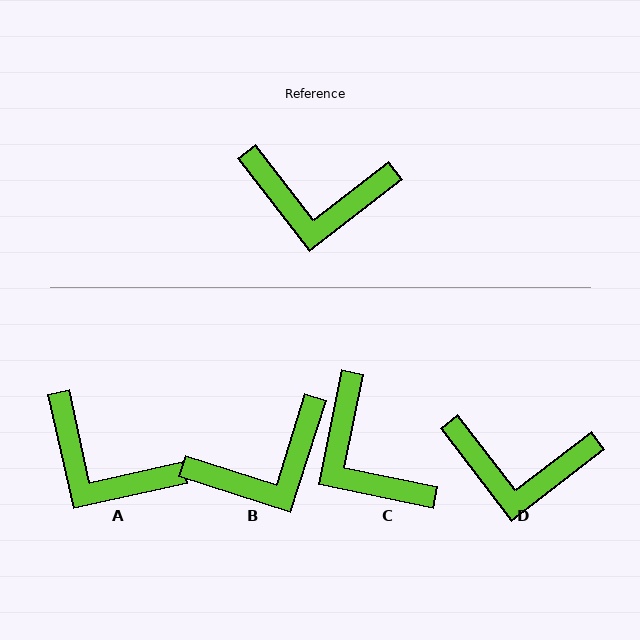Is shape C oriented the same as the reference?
No, it is off by about 49 degrees.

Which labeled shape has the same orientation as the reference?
D.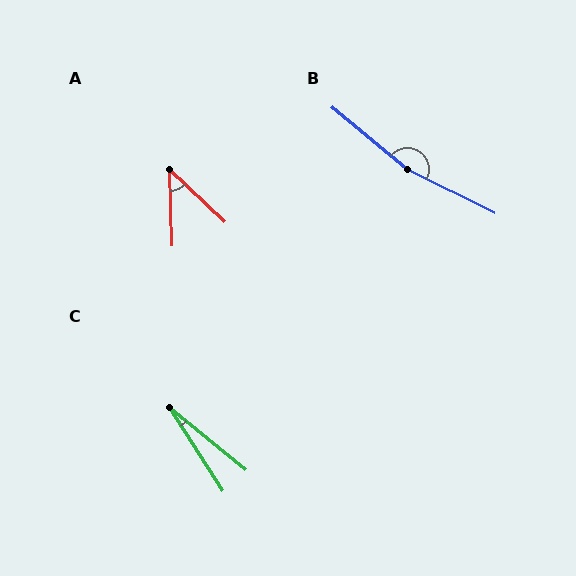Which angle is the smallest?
C, at approximately 18 degrees.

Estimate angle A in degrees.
Approximately 45 degrees.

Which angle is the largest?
B, at approximately 167 degrees.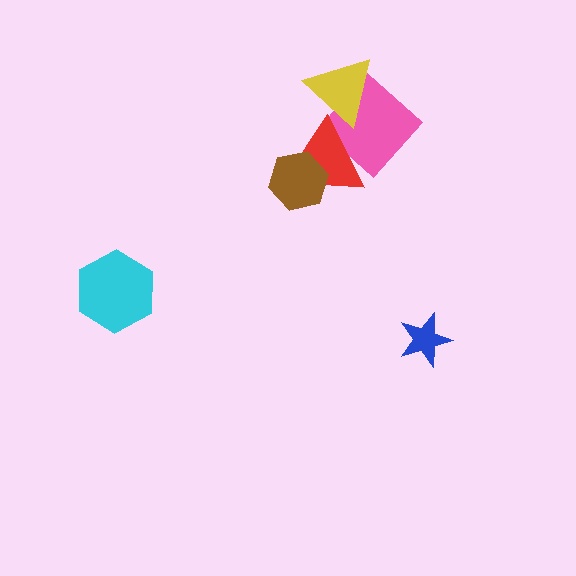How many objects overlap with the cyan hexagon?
0 objects overlap with the cyan hexagon.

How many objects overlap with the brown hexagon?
1 object overlaps with the brown hexagon.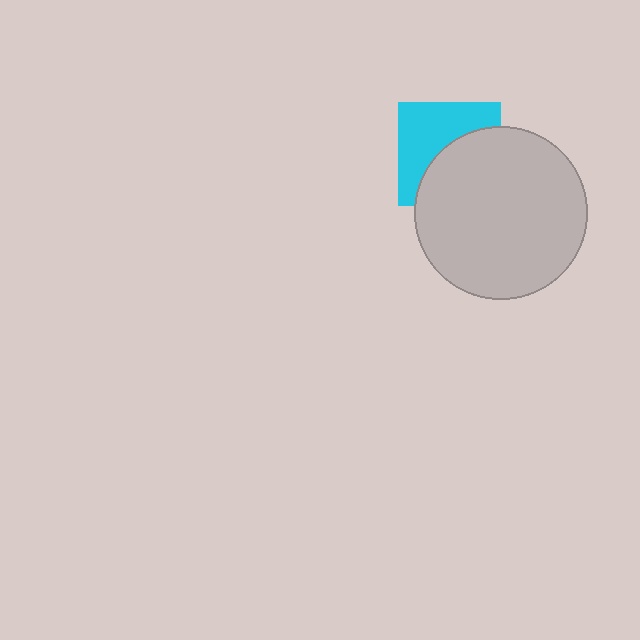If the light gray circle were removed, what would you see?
You would see the complete cyan square.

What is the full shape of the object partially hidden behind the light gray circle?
The partially hidden object is a cyan square.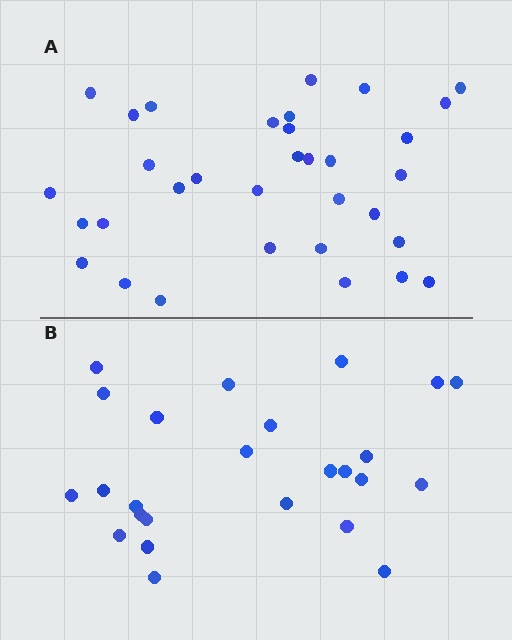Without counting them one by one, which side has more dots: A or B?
Region A (the top region) has more dots.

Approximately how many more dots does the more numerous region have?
Region A has roughly 8 or so more dots than region B.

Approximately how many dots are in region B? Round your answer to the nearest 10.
About 20 dots. (The exact count is 25, which rounds to 20.)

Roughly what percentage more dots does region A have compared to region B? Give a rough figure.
About 30% more.